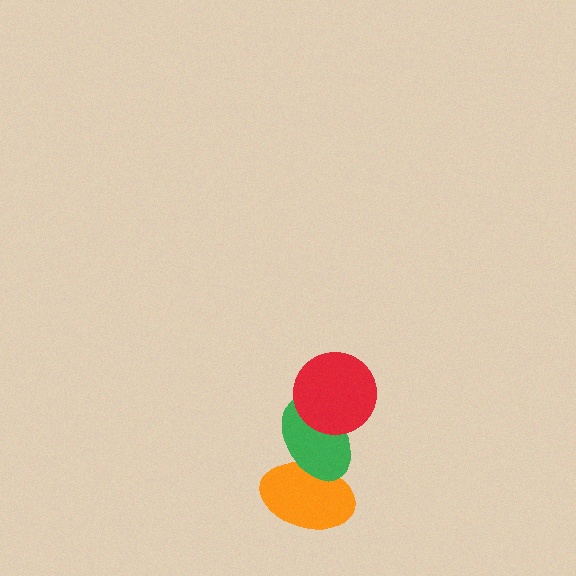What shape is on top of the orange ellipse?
The green ellipse is on top of the orange ellipse.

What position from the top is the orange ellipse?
The orange ellipse is 3rd from the top.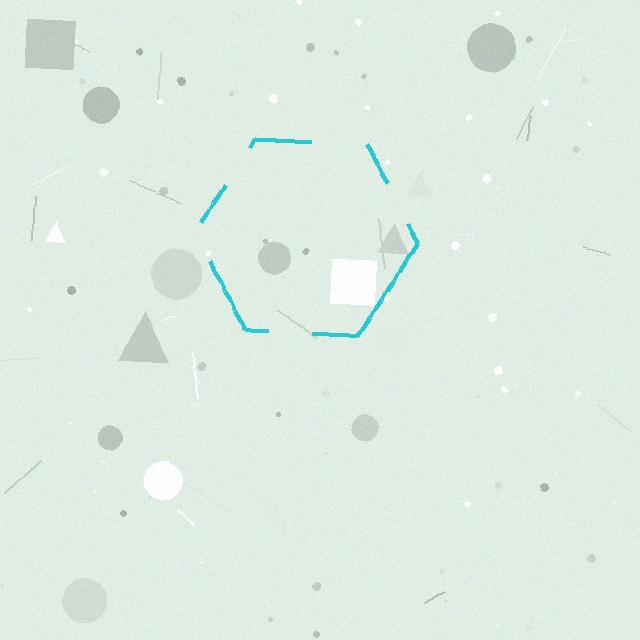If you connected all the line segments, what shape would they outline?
They would outline a hexagon.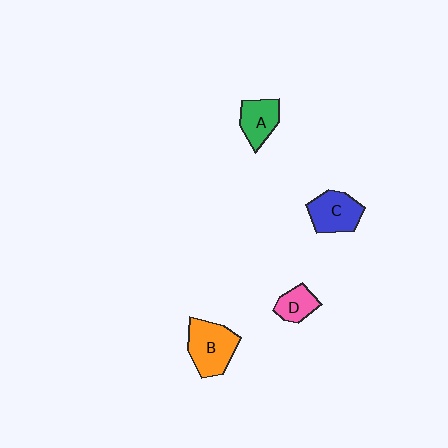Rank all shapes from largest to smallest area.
From largest to smallest: B (orange), C (blue), A (green), D (pink).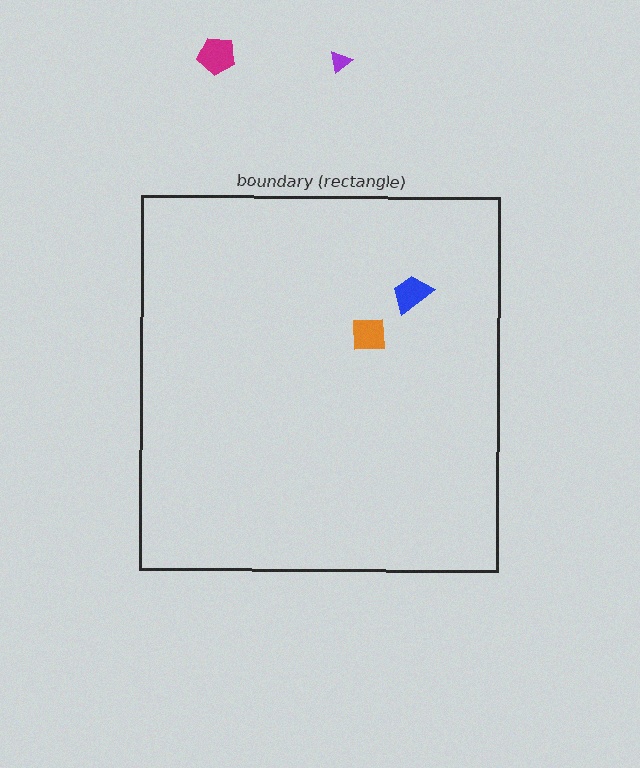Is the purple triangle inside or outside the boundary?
Outside.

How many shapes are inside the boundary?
2 inside, 2 outside.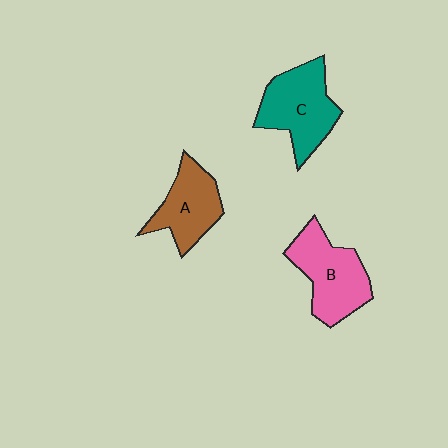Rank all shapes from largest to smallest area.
From largest to smallest: C (teal), B (pink), A (brown).